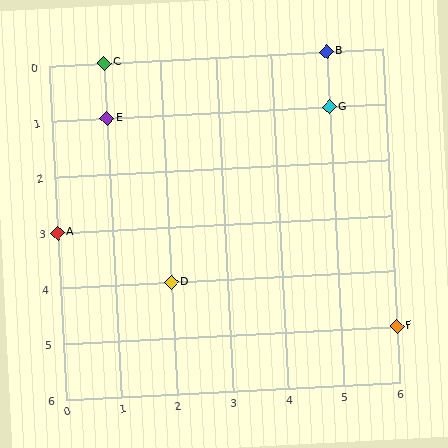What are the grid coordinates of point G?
Point G is at grid coordinates (5, 1).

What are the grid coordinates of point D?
Point D is at grid coordinates (2, 4).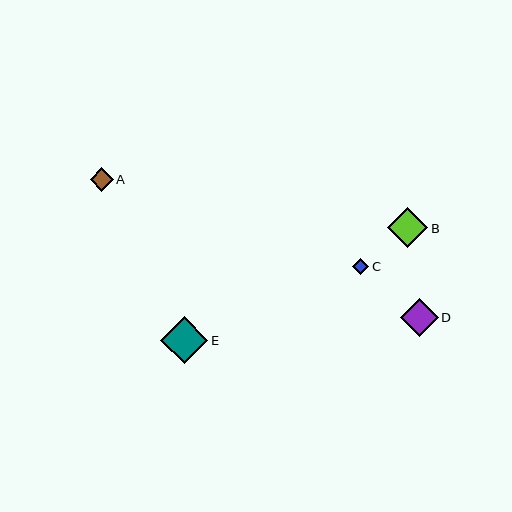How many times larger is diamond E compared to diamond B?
Diamond E is approximately 1.2 times the size of diamond B.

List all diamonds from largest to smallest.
From largest to smallest: E, B, D, A, C.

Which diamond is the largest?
Diamond E is the largest with a size of approximately 47 pixels.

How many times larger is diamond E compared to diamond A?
Diamond E is approximately 2.0 times the size of diamond A.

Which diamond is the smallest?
Diamond C is the smallest with a size of approximately 16 pixels.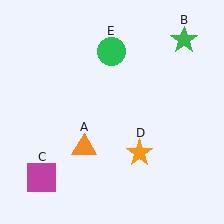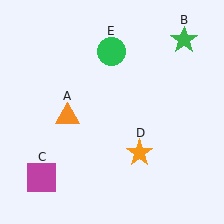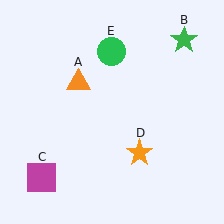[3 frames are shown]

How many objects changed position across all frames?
1 object changed position: orange triangle (object A).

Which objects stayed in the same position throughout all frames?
Green star (object B) and magenta square (object C) and orange star (object D) and green circle (object E) remained stationary.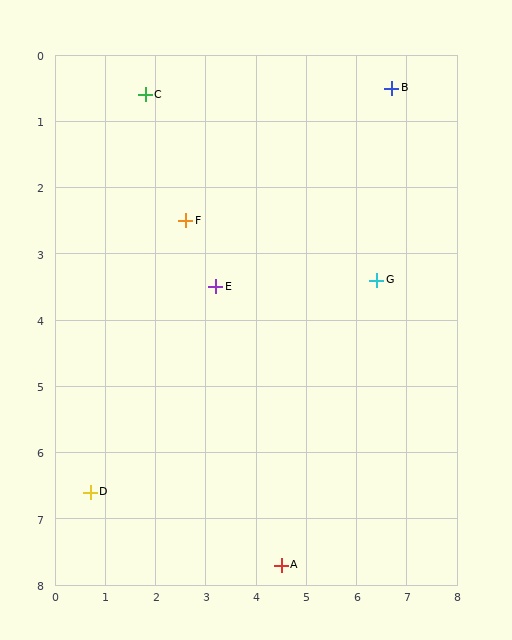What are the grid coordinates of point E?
Point E is at approximately (3.2, 3.5).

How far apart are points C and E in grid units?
Points C and E are about 3.2 grid units apart.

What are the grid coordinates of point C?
Point C is at approximately (1.8, 0.6).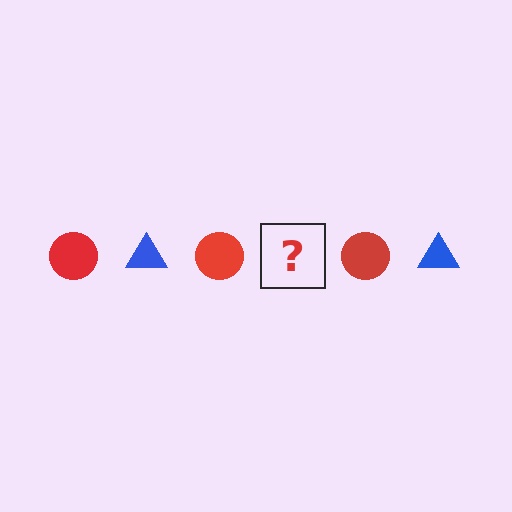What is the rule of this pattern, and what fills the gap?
The rule is that the pattern alternates between red circle and blue triangle. The gap should be filled with a blue triangle.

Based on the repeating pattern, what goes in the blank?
The blank should be a blue triangle.